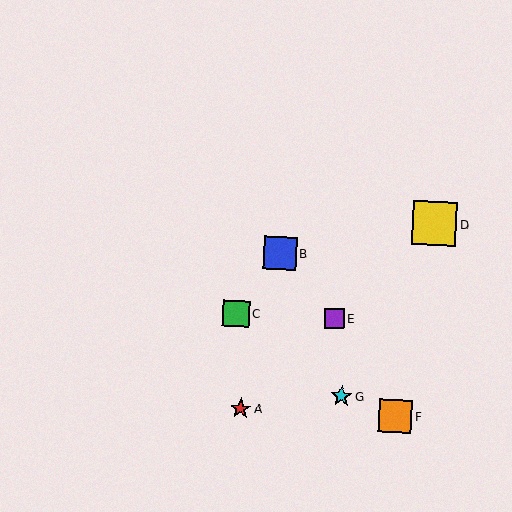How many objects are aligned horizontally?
2 objects (C, E) are aligned horizontally.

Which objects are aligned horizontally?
Objects C, E are aligned horizontally.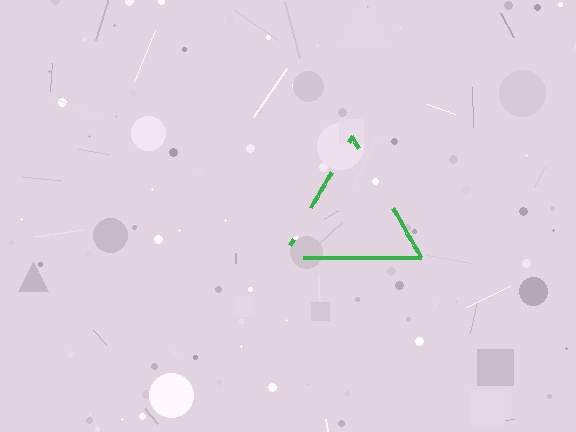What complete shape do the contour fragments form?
The contour fragments form a triangle.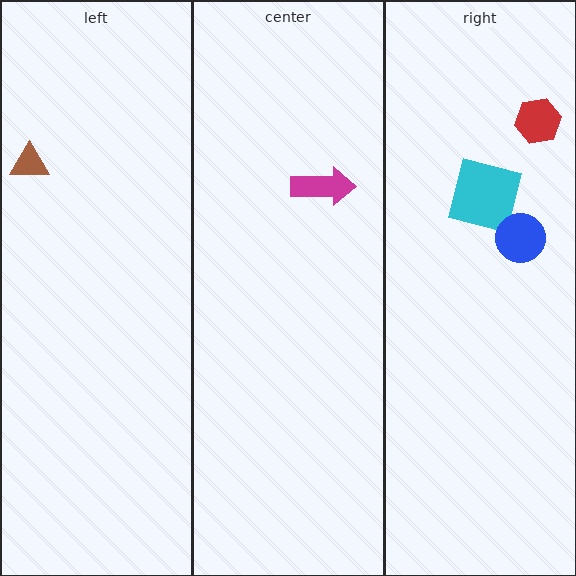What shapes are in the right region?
The cyan square, the blue circle, the red hexagon.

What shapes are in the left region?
The brown triangle.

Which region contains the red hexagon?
The right region.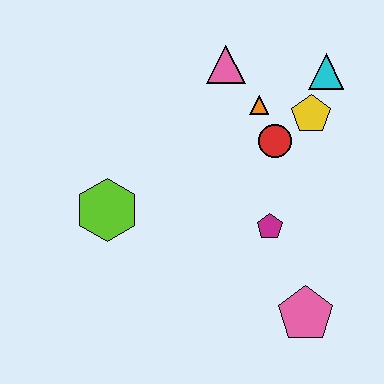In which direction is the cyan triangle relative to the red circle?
The cyan triangle is above the red circle.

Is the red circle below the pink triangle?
Yes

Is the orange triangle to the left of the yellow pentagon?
Yes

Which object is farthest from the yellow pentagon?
The lime hexagon is farthest from the yellow pentagon.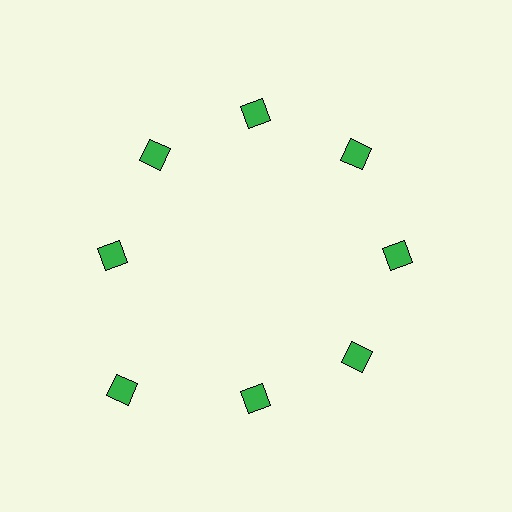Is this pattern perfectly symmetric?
No. The 8 green diamonds are arranged in a ring, but one element near the 8 o'clock position is pushed outward from the center, breaking the 8-fold rotational symmetry.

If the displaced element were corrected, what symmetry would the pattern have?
It would have 8-fold rotational symmetry — the pattern would map onto itself every 45 degrees.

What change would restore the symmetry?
The symmetry would be restored by moving it inward, back onto the ring so that all 8 diamonds sit at equal angles and equal distance from the center.